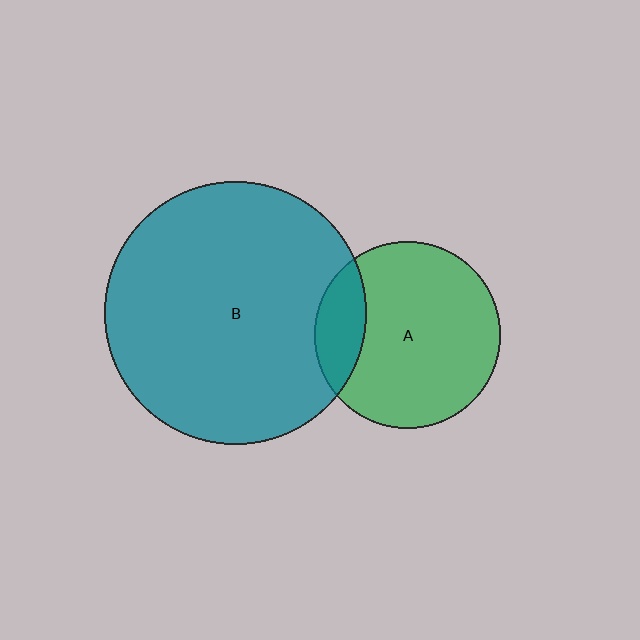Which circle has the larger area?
Circle B (teal).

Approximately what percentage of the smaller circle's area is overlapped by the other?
Approximately 20%.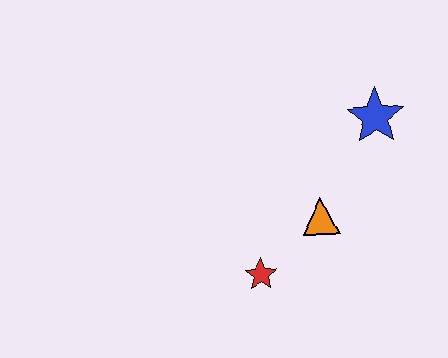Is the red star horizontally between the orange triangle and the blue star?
No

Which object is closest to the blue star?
The orange triangle is closest to the blue star.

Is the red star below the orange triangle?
Yes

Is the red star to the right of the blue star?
No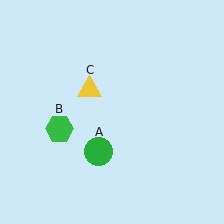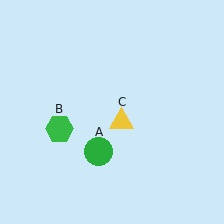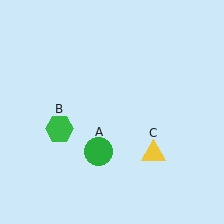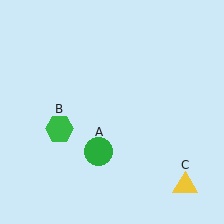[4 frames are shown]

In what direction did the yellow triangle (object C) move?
The yellow triangle (object C) moved down and to the right.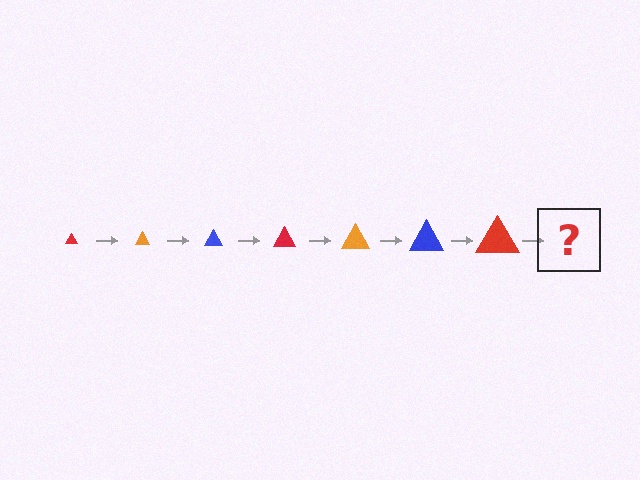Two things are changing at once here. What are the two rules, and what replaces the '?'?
The two rules are that the triangle grows larger each step and the color cycles through red, orange, and blue. The '?' should be an orange triangle, larger than the previous one.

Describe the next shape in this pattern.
It should be an orange triangle, larger than the previous one.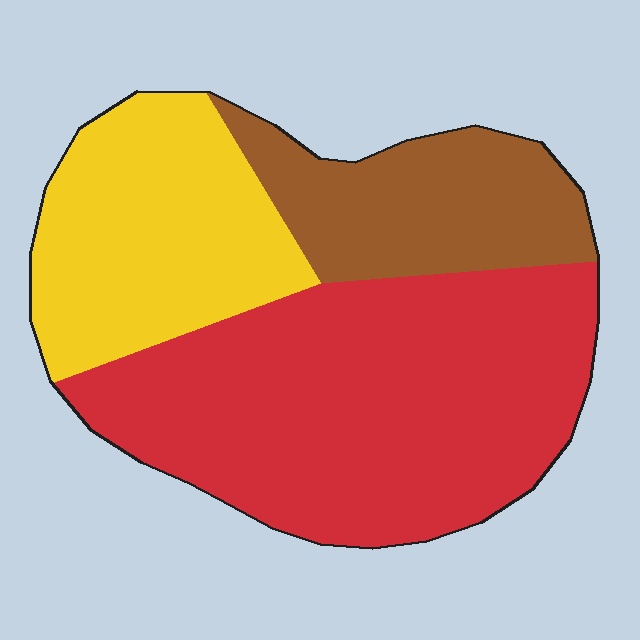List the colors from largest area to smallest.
From largest to smallest: red, yellow, brown.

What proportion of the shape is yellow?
Yellow covers about 25% of the shape.